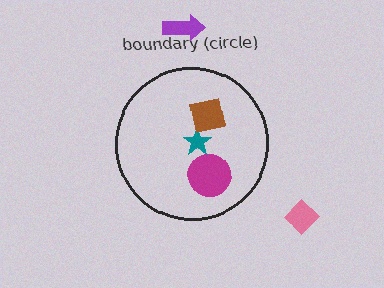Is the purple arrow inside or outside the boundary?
Outside.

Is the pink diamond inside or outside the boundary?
Outside.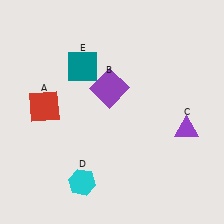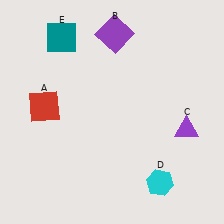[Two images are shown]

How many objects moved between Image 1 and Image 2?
3 objects moved between the two images.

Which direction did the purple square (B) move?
The purple square (B) moved up.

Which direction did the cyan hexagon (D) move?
The cyan hexagon (D) moved right.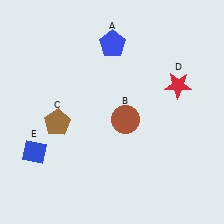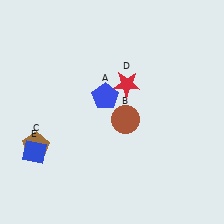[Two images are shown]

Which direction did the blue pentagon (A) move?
The blue pentagon (A) moved down.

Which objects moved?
The objects that moved are: the blue pentagon (A), the brown pentagon (C), the red star (D).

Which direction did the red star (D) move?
The red star (D) moved left.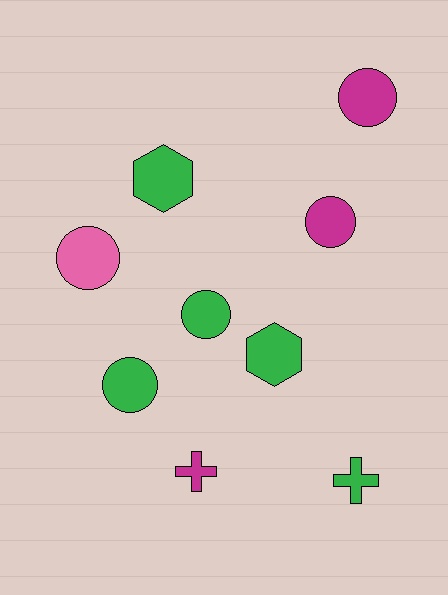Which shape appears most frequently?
Circle, with 5 objects.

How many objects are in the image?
There are 9 objects.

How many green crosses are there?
There is 1 green cross.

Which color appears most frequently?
Green, with 5 objects.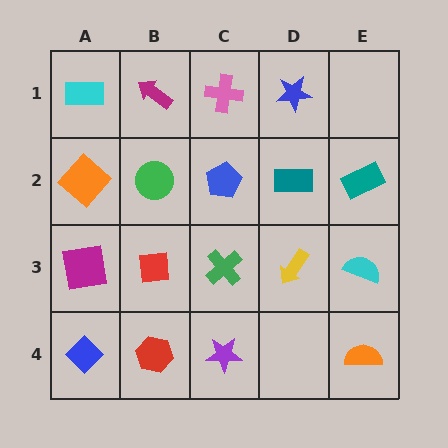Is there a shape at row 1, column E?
No, that cell is empty.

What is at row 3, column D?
A yellow arrow.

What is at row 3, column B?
A red square.